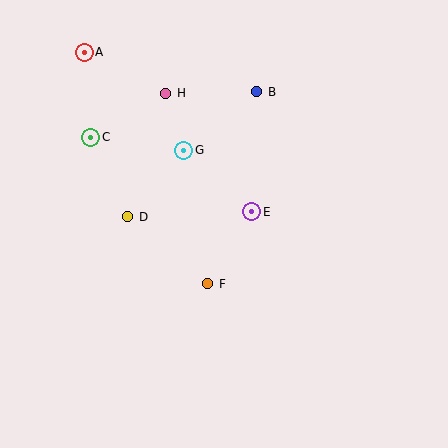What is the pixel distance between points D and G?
The distance between D and G is 87 pixels.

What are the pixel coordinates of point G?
Point G is at (183, 150).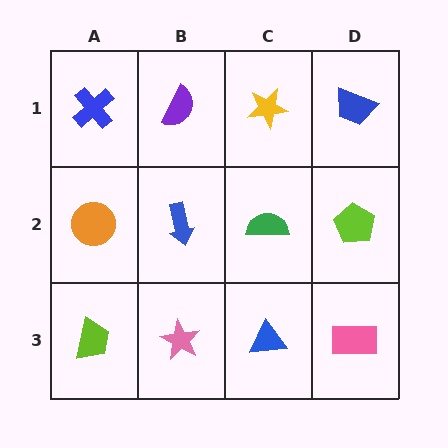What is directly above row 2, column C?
A yellow star.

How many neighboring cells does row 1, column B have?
3.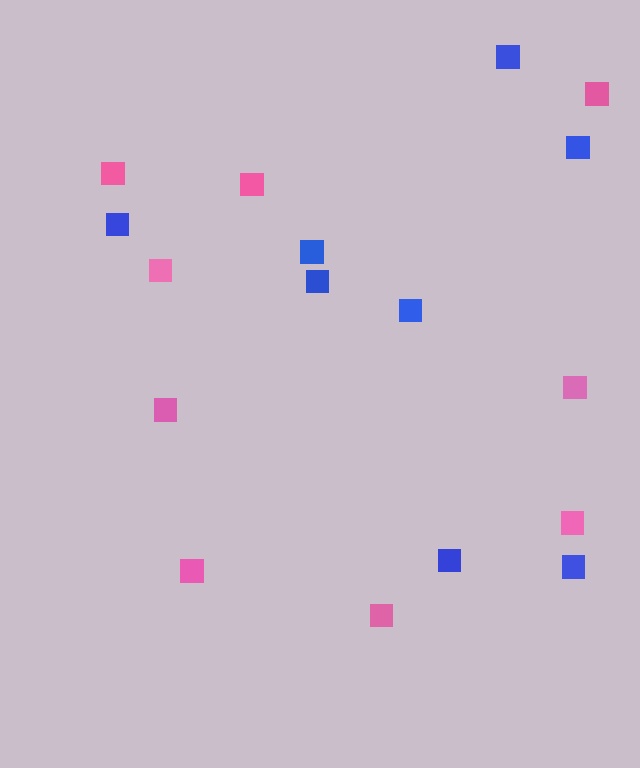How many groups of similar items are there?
There are 2 groups: one group of pink squares (9) and one group of blue squares (8).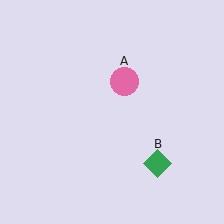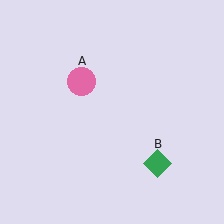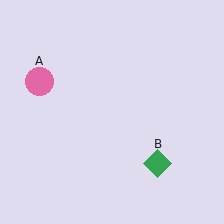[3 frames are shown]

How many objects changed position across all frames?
1 object changed position: pink circle (object A).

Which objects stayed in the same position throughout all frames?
Green diamond (object B) remained stationary.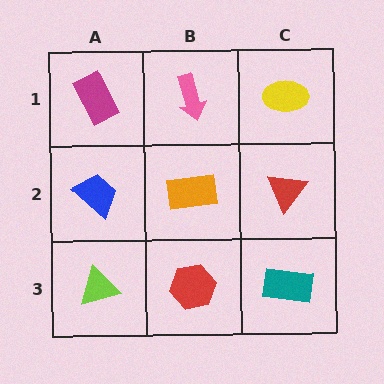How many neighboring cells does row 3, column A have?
2.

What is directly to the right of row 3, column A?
A red hexagon.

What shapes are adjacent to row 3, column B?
An orange rectangle (row 2, column B), a lime triangle (row 3, column A), a teal rectangle (row 3, column C).